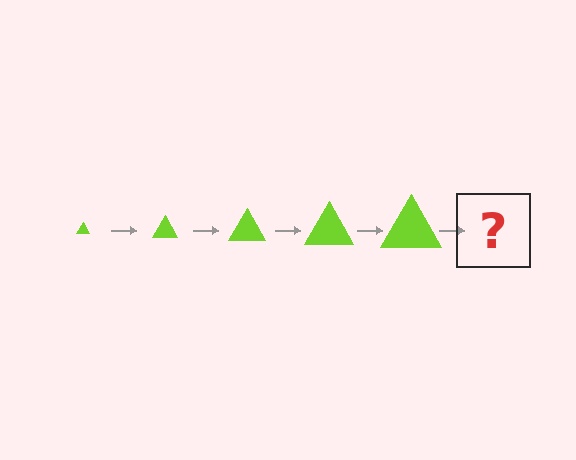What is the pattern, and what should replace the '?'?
The pattern is that the triangle gets progressively larger each step. The '?' should be a lime triangle, larger than the previous one.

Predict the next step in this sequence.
The next step is a lime triangle, larger than the previous one.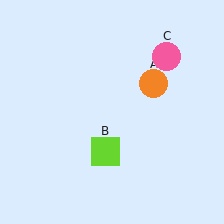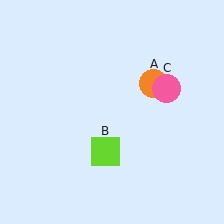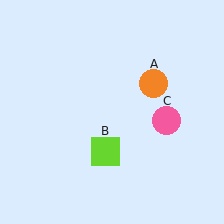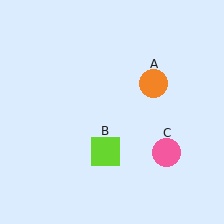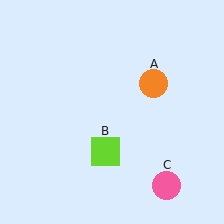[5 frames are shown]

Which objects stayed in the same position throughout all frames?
Orange circle (object A) and lime square (object B) remained stationary.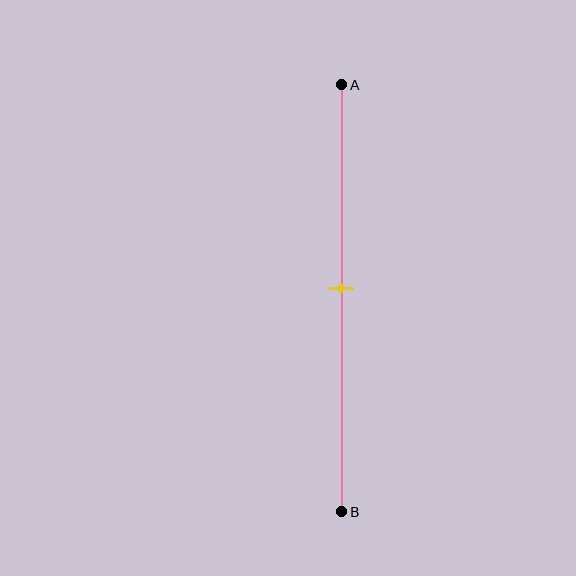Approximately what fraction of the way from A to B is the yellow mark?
The yellow mark is approximately 50% of the way from A to B.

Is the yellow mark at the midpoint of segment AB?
Yes, the mark is approximately at the midpoint.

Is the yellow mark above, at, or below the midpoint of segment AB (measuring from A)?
The yellow mark is approximately at the midpoint of segment AB.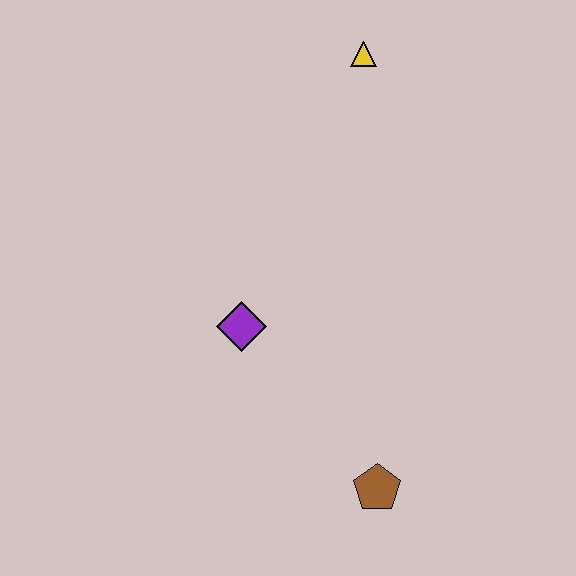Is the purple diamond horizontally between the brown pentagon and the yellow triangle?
No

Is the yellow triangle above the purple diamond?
Yes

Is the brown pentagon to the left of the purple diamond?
No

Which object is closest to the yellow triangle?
The purple diamond is closest to the yellow triangle.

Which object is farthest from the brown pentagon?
The yellow triangle is farthest from the brown pentagon.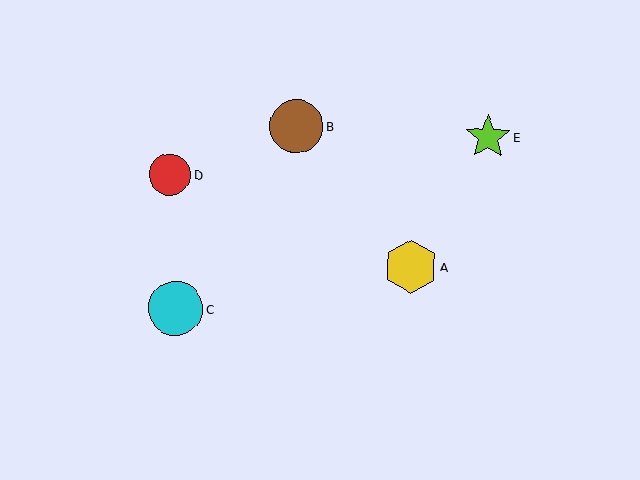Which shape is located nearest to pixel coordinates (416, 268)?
The yellow hexagon (labeled A) at (411, 266) is nearest to that location.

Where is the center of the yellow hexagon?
The center of the yellow hexagon is at (411, 266).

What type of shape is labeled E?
Shape E is a lime star.